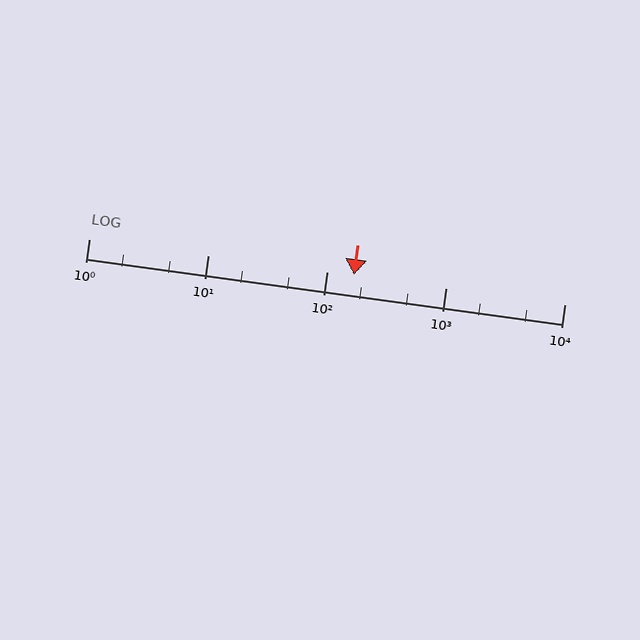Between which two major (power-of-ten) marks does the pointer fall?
The pointer is between 100 and 1000.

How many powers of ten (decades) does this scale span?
The scale spans 4 decades, from 1 to 10000.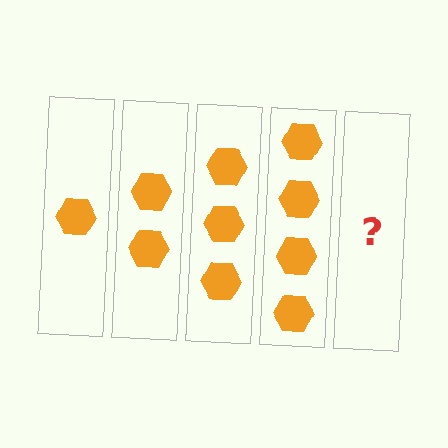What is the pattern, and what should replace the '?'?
The pattern is that each step adds one more hexagon. The '?' should be 5 hexagons.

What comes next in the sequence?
The next element should be 5 hexagons.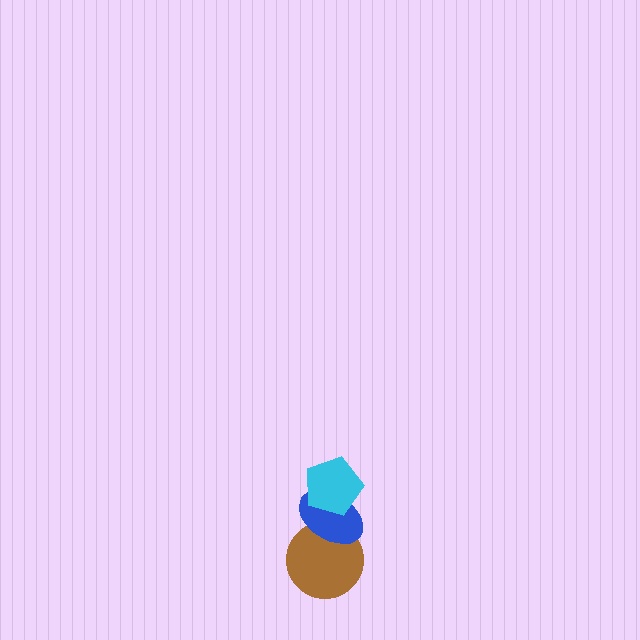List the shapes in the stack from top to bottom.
From top to bottom: the cyan pentagon, the blue ellipse, the brown circle.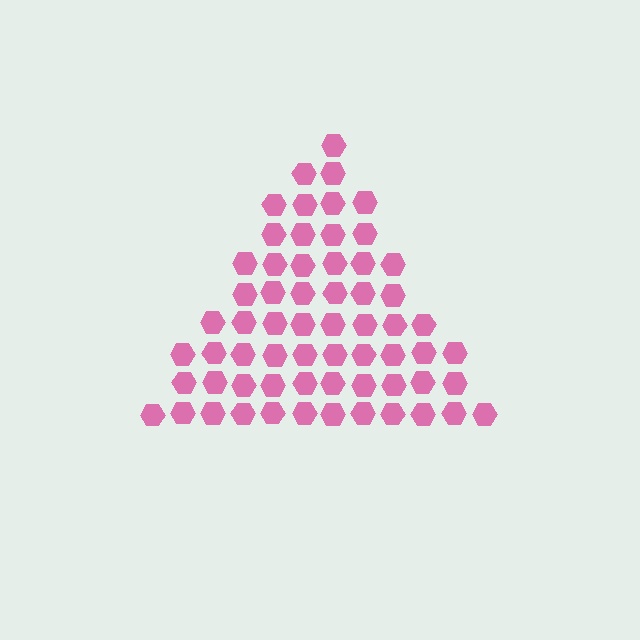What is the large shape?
The large shape is a triangle.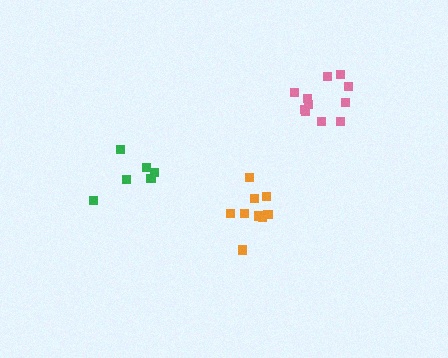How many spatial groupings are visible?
There are 3 spatial groupings.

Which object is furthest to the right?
The pink cluster is rightmost.